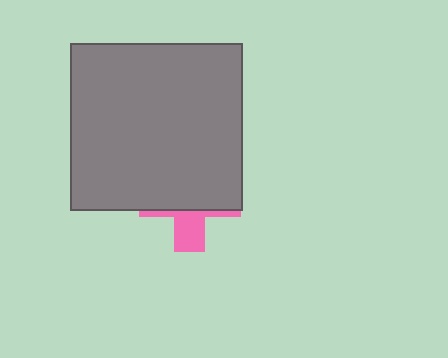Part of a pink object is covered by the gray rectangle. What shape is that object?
It is a cross.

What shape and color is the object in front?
The object in front is a gray rectangle.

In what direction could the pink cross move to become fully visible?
The pink cross could move down. That would shift it out from behind the gray rectangle entirely.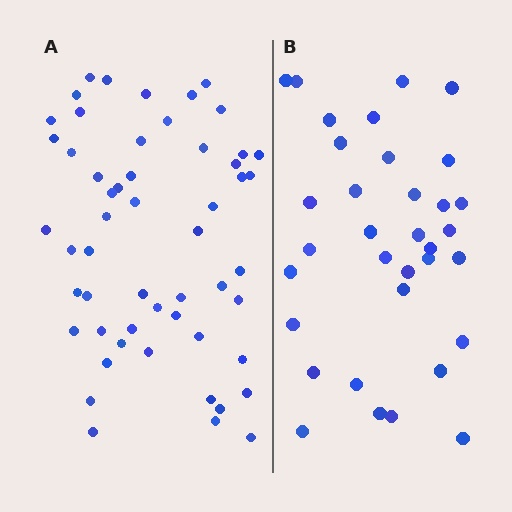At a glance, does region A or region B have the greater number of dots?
Region A (the left region) has more dots.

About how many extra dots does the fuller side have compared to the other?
Region A has approximately 20 more dots than region B.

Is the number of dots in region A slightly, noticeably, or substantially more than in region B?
Region A has substantially more. The ratio is roughly 1.6 to 1.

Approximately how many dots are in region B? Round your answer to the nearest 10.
About 30 dots. (The exact count is 34, which rounds to 30.)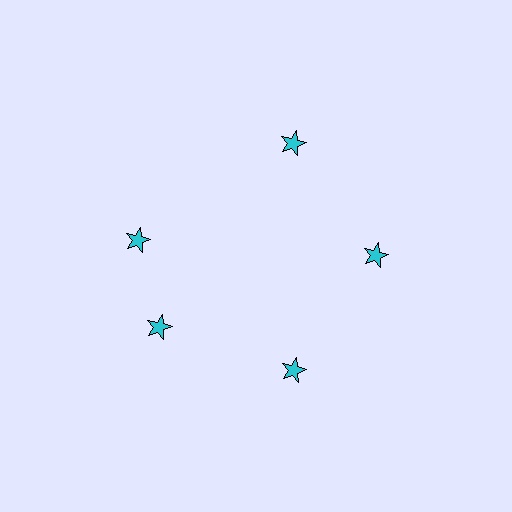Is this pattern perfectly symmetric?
No. The 5 cyan stars are arranged in a ring, but one element near the 10 o'clock position is rotated out of alignment along the ring, breaking the 5-fold rotational symmetry.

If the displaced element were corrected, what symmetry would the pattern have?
It would have 5-fold rotational symmetry — the pattern would map onto itself every 72 degrees.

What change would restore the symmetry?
The symmetry would be restored by rotating it back into even spacing with its neighbors so that all 5 stars sit at equal angles and equal distance from the center.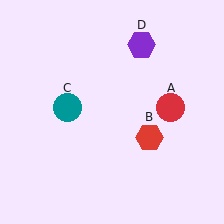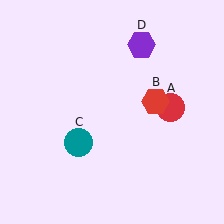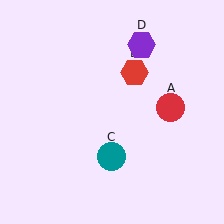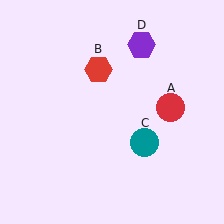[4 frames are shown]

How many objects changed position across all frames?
2 objects changed position: red hexagon (object B), teal circle (object C).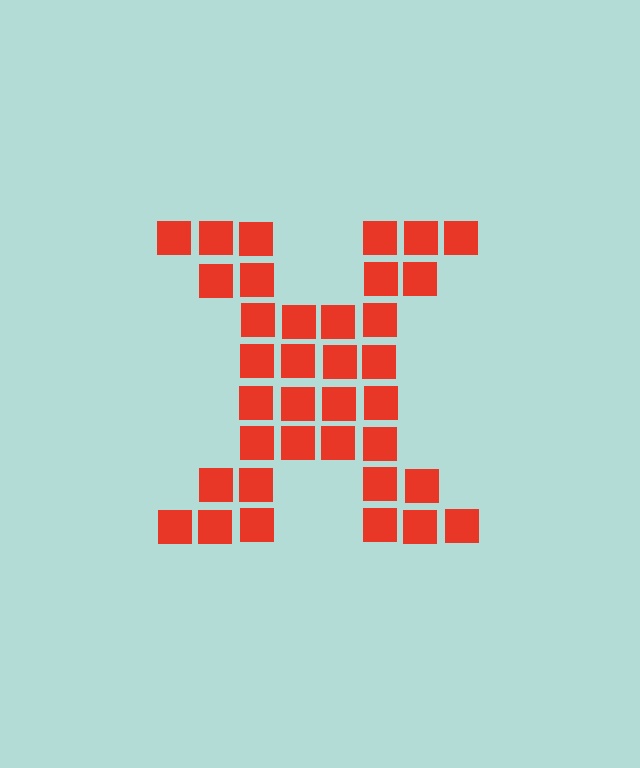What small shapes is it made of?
It is made of small squares.